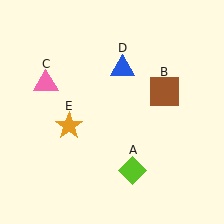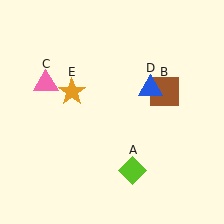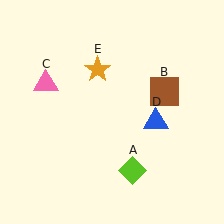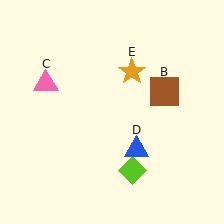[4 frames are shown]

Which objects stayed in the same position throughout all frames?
Lime diamond (object A) and brown square (object B) and pink triangle (object C) remained stationary.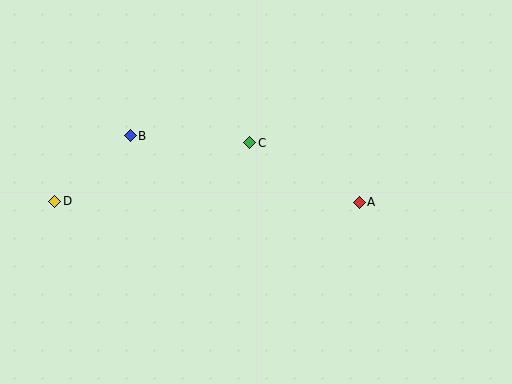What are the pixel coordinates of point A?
Point A is at (359, 202).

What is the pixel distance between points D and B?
The distance between D and B is 100 pixels.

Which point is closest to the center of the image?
Point C at (250, 143) is closest to the center.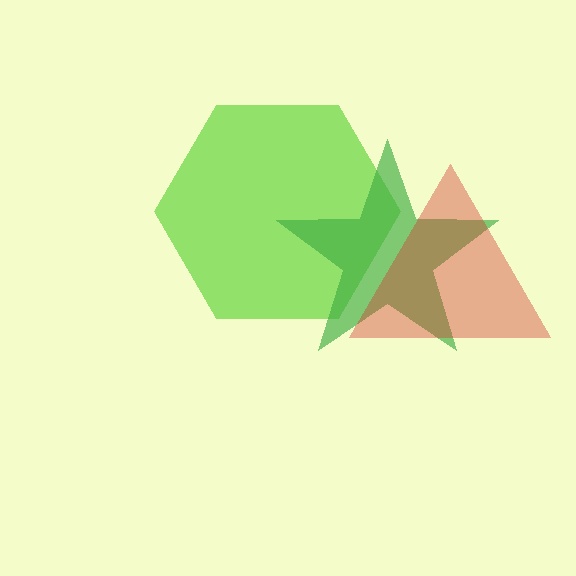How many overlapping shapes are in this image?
There are 3 overlapping shapes in the image.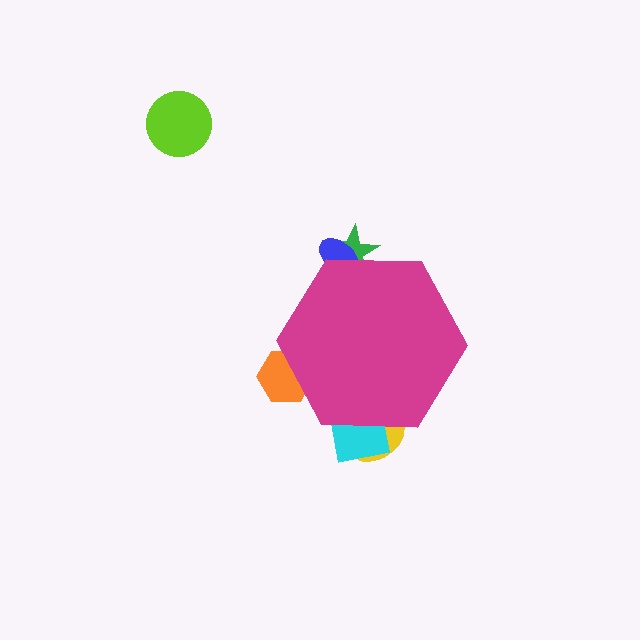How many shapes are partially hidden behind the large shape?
5 shapes are partially hidden.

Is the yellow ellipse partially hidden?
Yes, the yellow ellipse is partially hidden behind the magenta hexagon.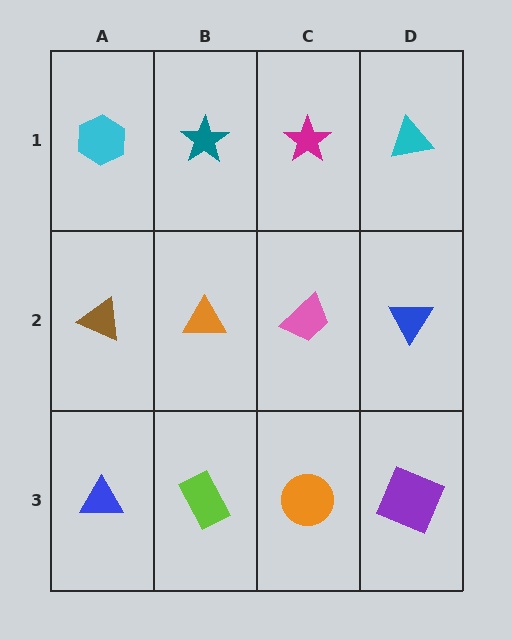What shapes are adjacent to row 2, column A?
A cyan hexagon (row 1, column A), a blue triangle (row 3, column A), an orange triangle (row 2, column B).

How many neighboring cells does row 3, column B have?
3.